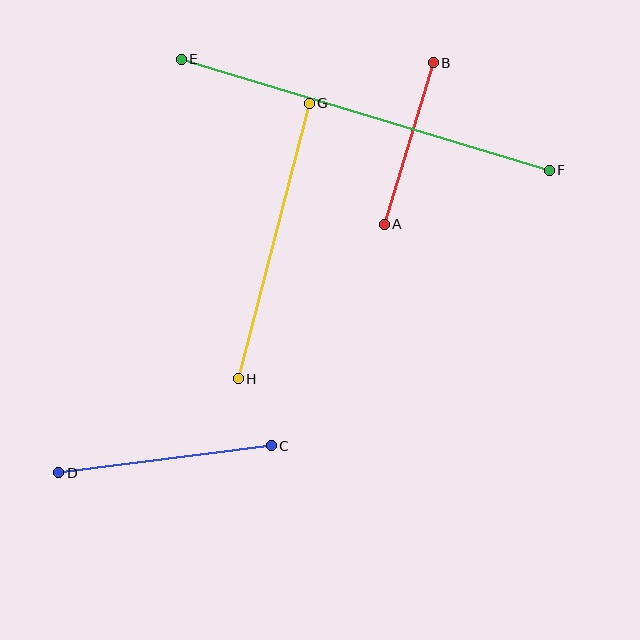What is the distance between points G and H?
The distance is approximately 284 pixels.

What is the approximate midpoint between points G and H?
The midpoint is at approximately (274, 241) pixels.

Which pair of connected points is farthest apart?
Points E and F are farthest apart.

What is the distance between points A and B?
The distance is approximately 169 pixels.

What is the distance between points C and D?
The distance is approximately 214 pixels.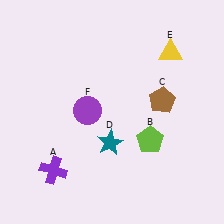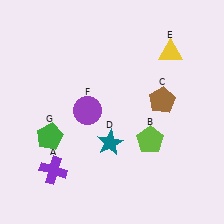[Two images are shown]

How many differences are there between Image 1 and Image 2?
There is 1 difference between the two images.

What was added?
A green pentagon (G) was added in Image 2.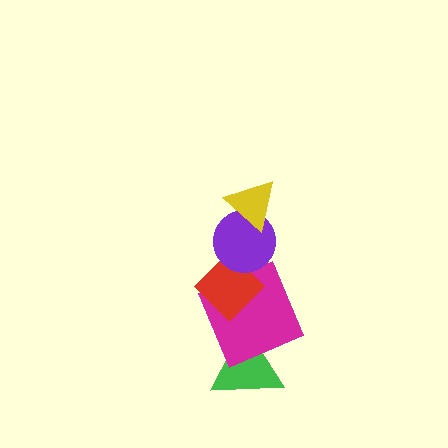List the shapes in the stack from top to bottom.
From top to bottom: the yellow triangle, the purple circle, the red diamond, the magenta square, the green triangle.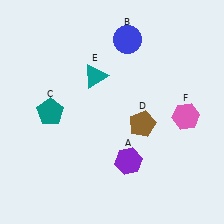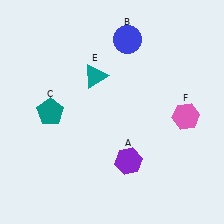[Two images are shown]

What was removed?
The brown pentagon (D) was removed in Image 2.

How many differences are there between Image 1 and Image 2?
There is 1 difference between the two images.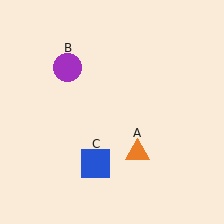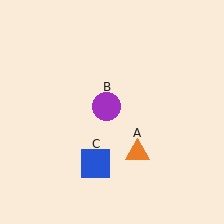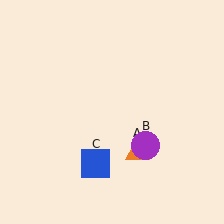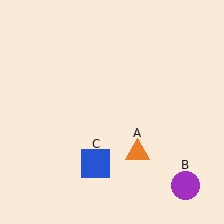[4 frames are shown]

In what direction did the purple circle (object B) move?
The purple circle (object B) moved down and to the right.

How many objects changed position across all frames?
1 object changed position: purple circle (object B).